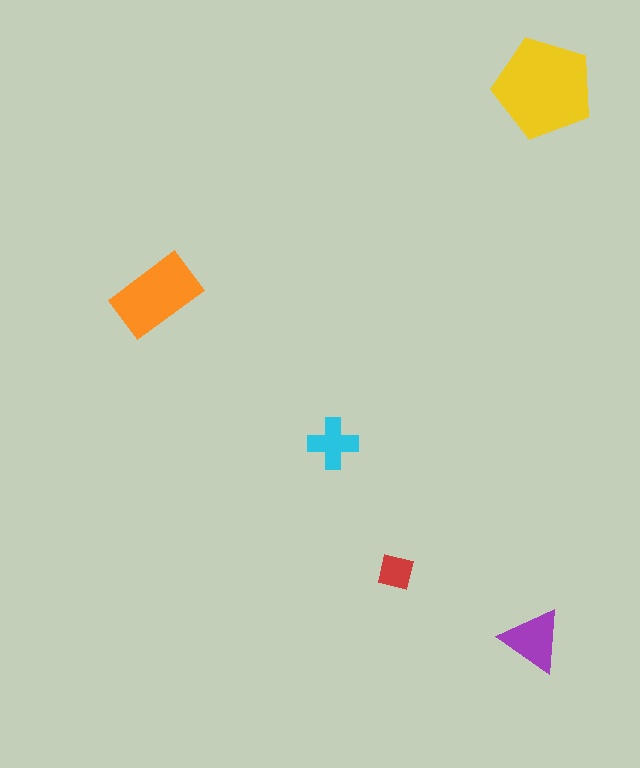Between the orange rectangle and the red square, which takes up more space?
The orange rectangle.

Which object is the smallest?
The red square.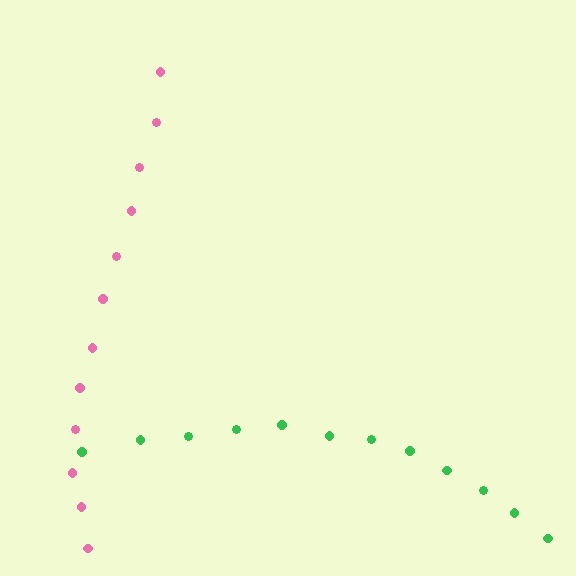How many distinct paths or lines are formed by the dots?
There are 2 distinct paths.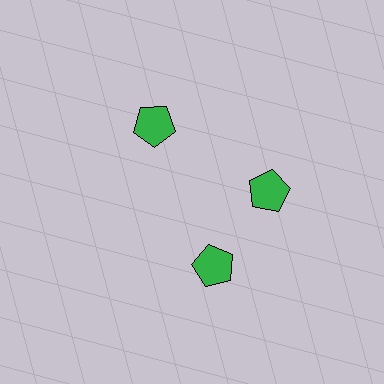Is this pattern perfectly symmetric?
No. The 3 green pentagons are arranged in a ring, but one element near the 7 o'clock position is rotated out of alignment along the ring, breaking the 3-fold rotational symmetry.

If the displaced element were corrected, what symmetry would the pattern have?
It would have 3-fold rotational symmetry — the pattern would map onto itself every 120 degrees.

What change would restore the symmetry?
The symmetry would be restored by rotating it back into even spacing with its neighbors so that all 3 pentagons sit at equal angles and equal distance from the center.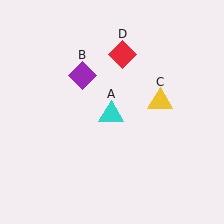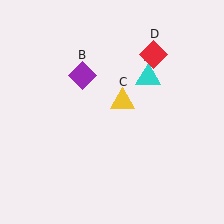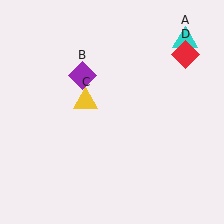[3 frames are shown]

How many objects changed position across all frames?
3 objects changed position: cyan triangle (object A), yellow triangle (object C), red diamond (object D).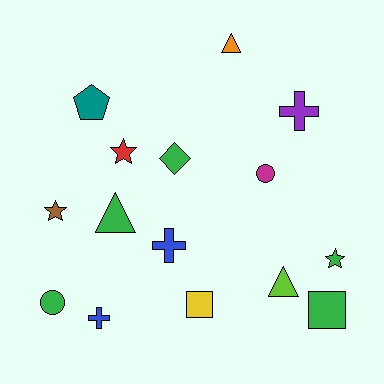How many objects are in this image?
There are 15 objects.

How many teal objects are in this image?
There is 1 teal object.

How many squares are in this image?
There are 2 squares.